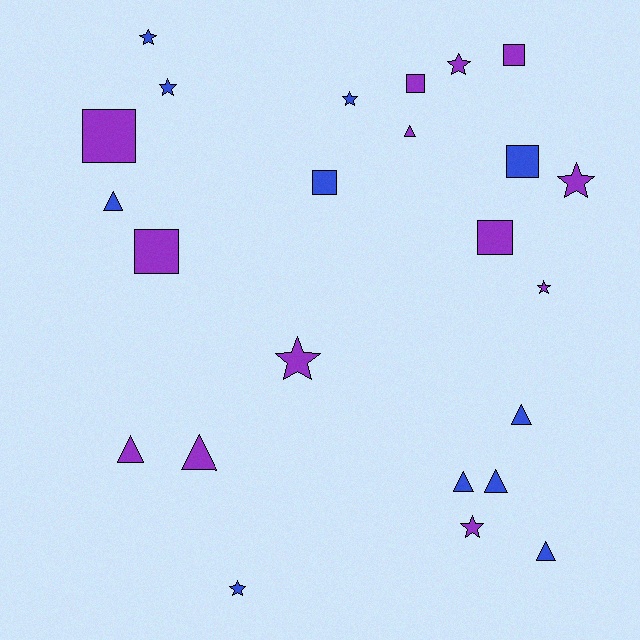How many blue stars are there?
There are 4 blue stars.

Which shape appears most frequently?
Star, with 9 objects.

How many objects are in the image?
There are 24 objects.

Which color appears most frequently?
Purple, with 13 objects.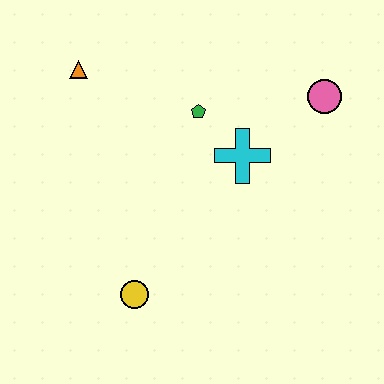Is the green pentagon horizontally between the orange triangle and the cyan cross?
Yes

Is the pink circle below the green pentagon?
No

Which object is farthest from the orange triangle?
The pink circle is farthest from the orange triangle.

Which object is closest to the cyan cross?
The green pentagon is closest to the cyan cross.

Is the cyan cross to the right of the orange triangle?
Yes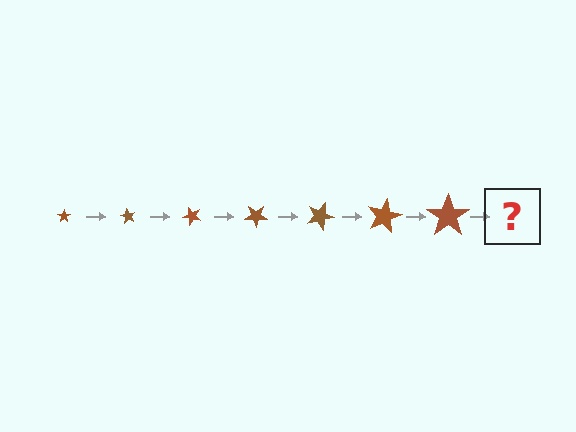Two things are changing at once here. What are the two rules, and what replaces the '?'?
The two rules are that the star grows larger each step and it rotates 60 degrees each step. The '?' should be a star, larger than the previous one and rotated 420 degrees from the start.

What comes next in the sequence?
The next element should be a star, larger than the previous one and rotated 420 degrees from the start.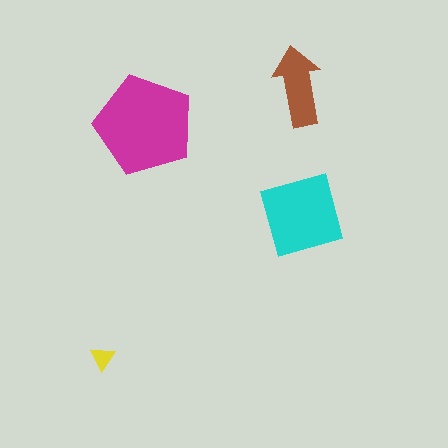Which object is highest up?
The brown arrow is topmost.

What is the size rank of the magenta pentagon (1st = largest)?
1st.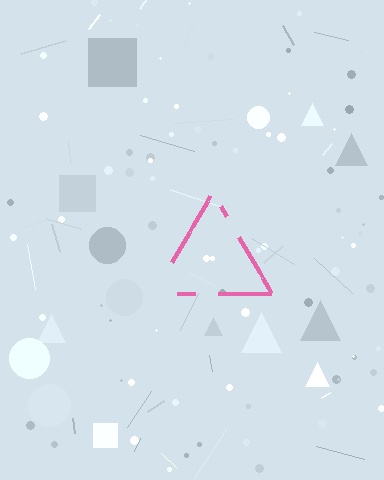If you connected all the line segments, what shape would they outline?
They would outline a triangle.